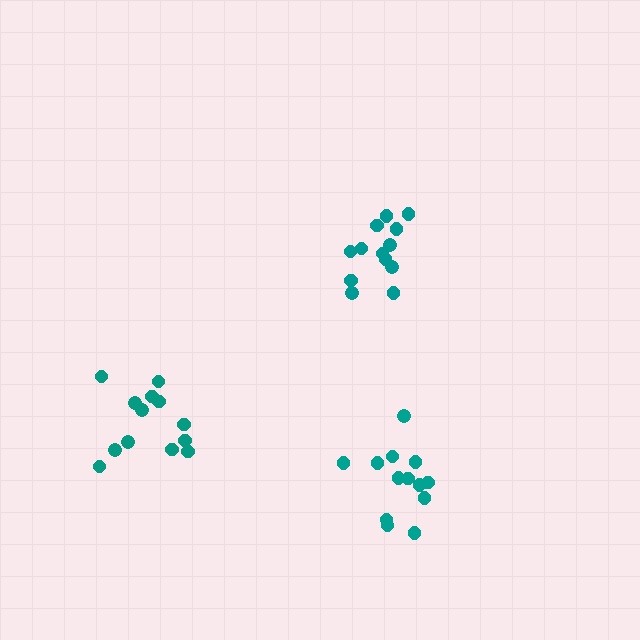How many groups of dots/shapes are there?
There are 3 groups.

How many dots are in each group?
Group 1: 13 dots, Group 2: 13 dots, Group 3: 13 dots (39 total).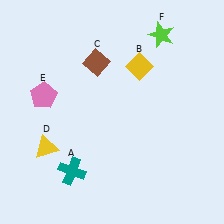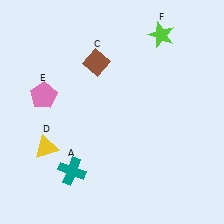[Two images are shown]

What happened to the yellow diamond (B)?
The yellow diamond (B) was removed in Image 2. It was in the top-right area of Image 1.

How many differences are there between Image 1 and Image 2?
There is 1 difference between the two images.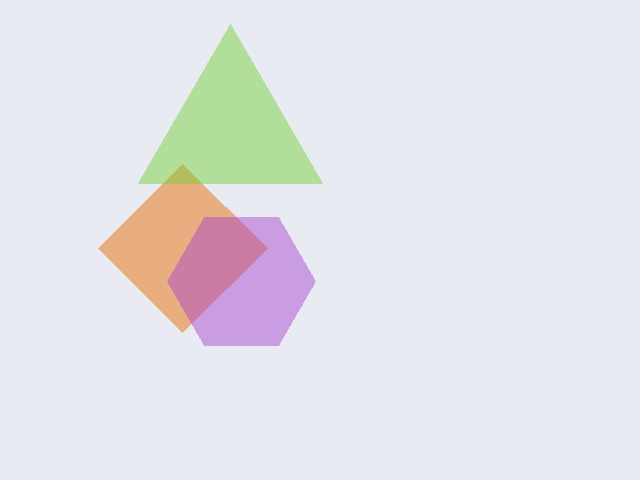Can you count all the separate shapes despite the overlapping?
Yes, there are 3 separate shapes.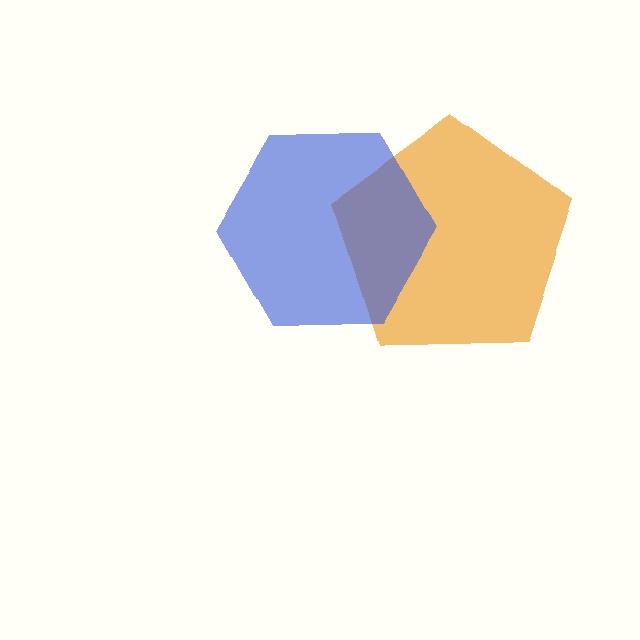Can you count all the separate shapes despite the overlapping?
Yes, there are 2 separate shapes.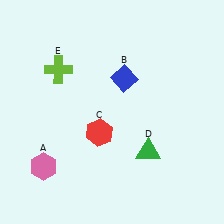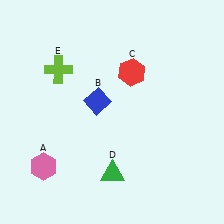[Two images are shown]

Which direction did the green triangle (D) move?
The green triangle (D) moved left.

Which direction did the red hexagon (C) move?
The red hexagon (C) moved up.